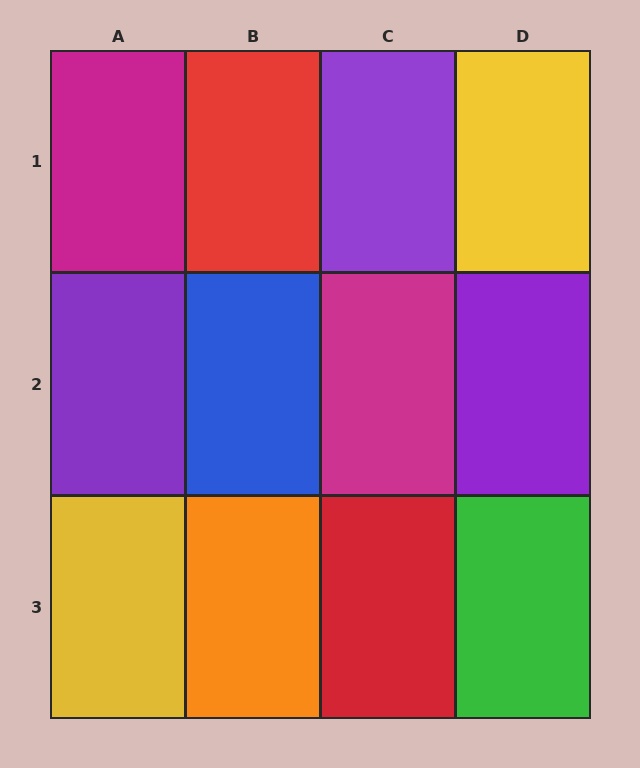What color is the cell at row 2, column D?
Purple.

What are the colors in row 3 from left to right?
Yellow, orange, red, green.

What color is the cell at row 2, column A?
Purple.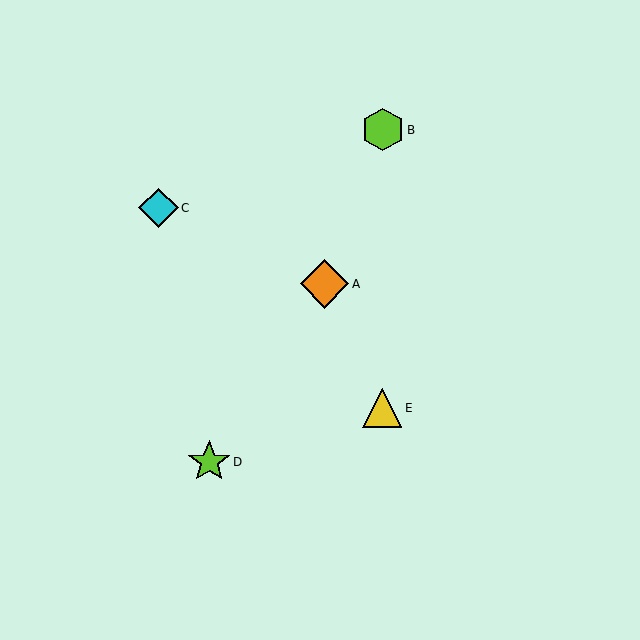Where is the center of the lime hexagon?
The center of the lime hexagon is at (383, 130).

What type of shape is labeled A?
Shape A is an orange diamond.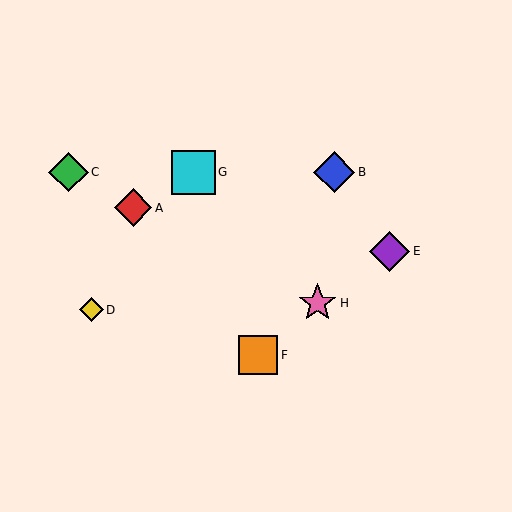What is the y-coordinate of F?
Object F is at y≈355.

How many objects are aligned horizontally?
3 objects (B, C, G) are aligned horizontally.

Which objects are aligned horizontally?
Objects B, C, G are aligned horizontally.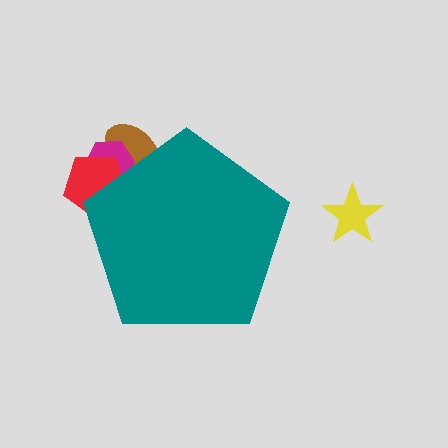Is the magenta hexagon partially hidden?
Yes, the magenta hexagon is partially hidden behind the teal pentagon.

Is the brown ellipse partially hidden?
Yes, the brown ellipse is partially hidden behind the teal pentagon.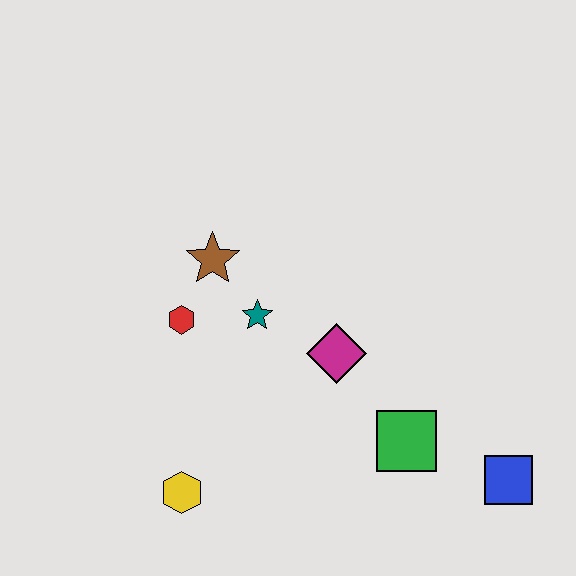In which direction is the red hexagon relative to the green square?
The red hexagon is to the left of the green square.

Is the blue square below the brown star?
Yes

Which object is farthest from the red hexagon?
The blue square is farthest from the red hexagon.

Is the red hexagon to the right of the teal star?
No